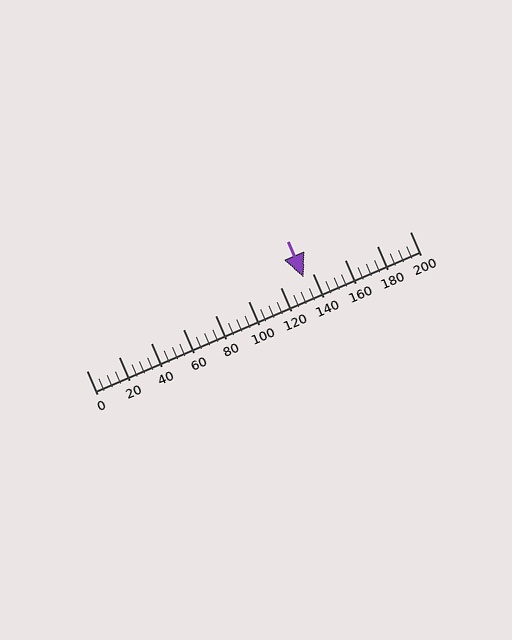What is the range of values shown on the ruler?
The ruler shows values from 0 to 200.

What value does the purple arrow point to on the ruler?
The purple arrow points to approximately 134.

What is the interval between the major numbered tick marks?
The major tick marks are spaced 20 units apart.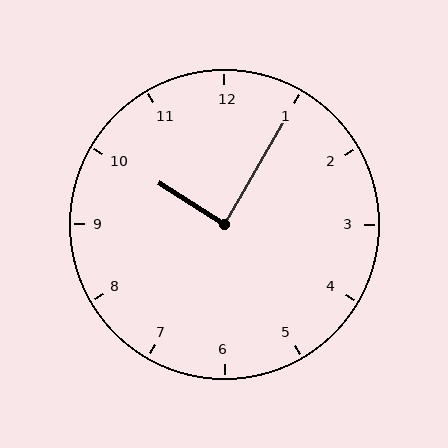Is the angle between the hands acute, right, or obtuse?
It is right.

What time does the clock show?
10:05.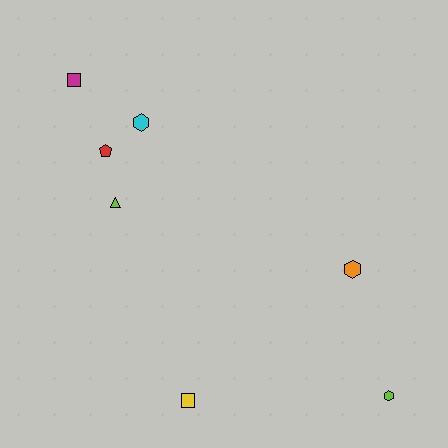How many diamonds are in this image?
There are no diamonds.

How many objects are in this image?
There are 7 objects.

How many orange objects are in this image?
There is 1 orange object.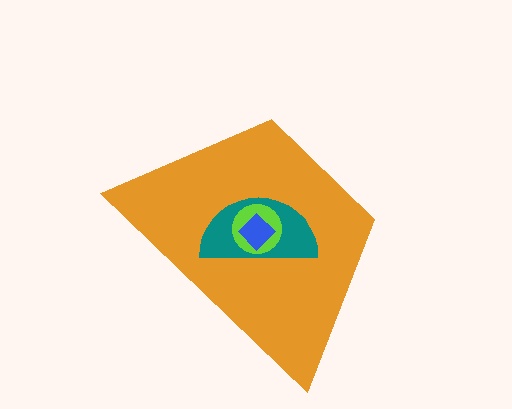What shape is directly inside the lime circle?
The blue diamond.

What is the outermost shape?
The orange trapezoid.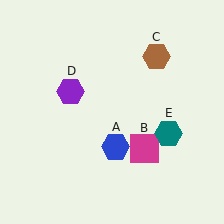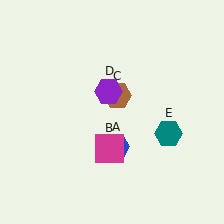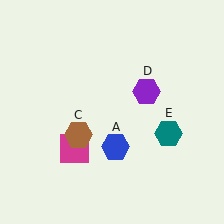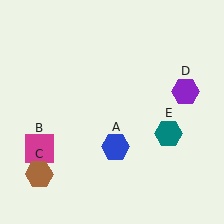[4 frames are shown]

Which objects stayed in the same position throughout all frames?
Blue hexagon (object A) and teal hexagon (object E) remained stationary.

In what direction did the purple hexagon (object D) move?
The purple hexagon (object D) moved right.